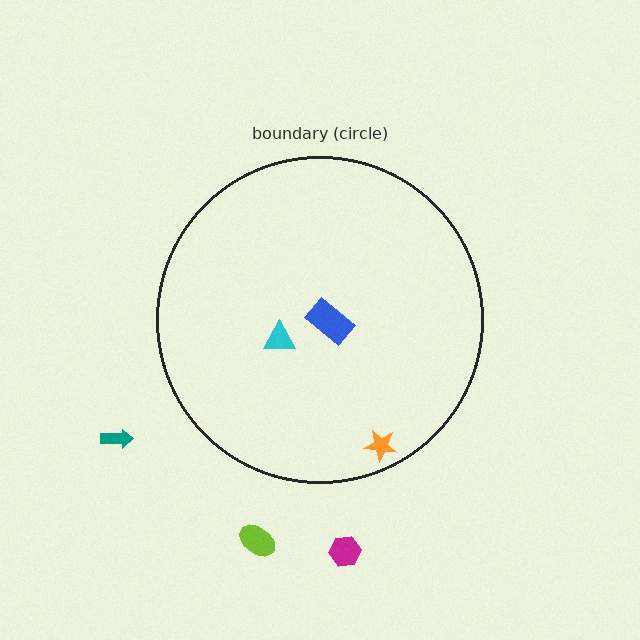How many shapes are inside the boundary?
3 inside, 3 outside.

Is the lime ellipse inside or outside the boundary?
Outside.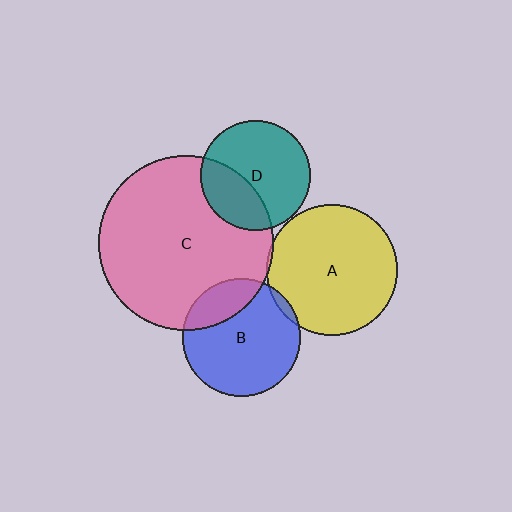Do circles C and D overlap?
Yes.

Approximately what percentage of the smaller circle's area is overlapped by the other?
Approximately 35%.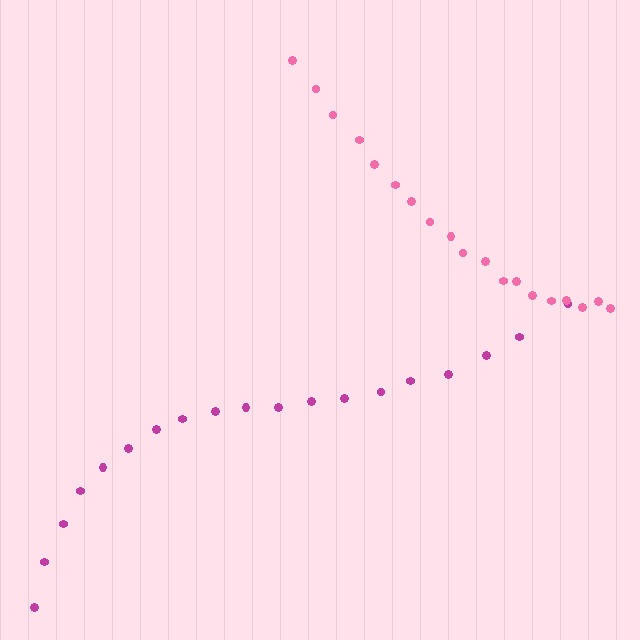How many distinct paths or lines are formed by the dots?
There are 2 distinct paths.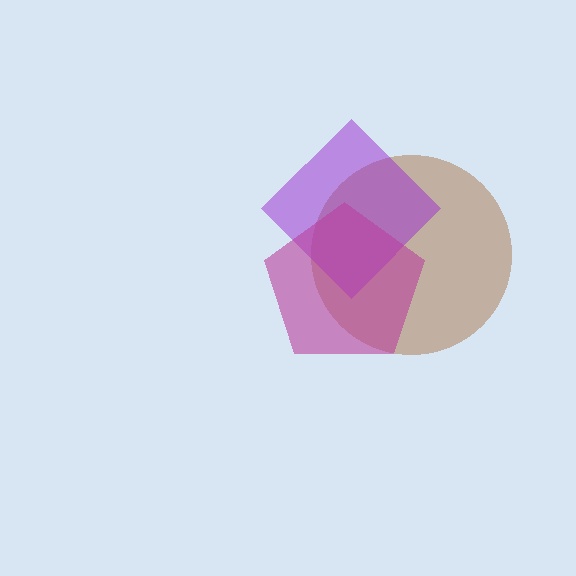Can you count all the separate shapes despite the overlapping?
Yes, there are 3 separate shapes.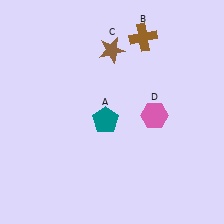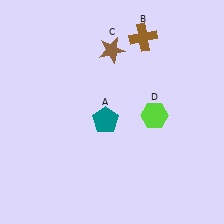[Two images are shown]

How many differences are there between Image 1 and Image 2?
There is 1 difference between the two images.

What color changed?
The hexagon (D) changed from pink in Image 1 to lime in Image 2.